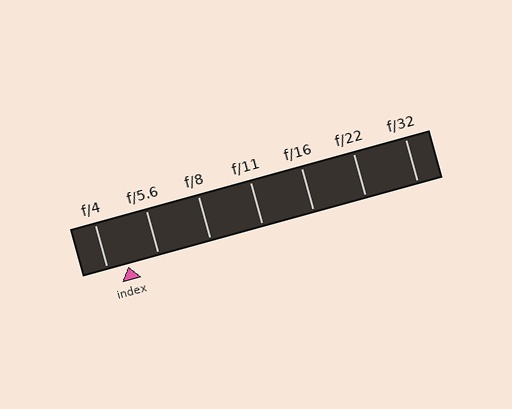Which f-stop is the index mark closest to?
The index mark is closest to f/4.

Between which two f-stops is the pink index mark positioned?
The index mark is between f/4 and f/5.6.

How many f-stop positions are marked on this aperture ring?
There are 7 f-stop positions marked.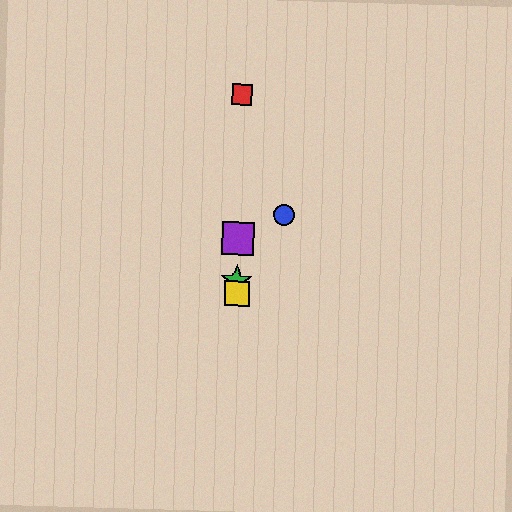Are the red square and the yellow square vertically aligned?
Yes, both are at x≈242.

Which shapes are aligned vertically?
The red square, the green star, the yellow square, the purple square are aligned vertically.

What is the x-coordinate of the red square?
The red square is at x≈242.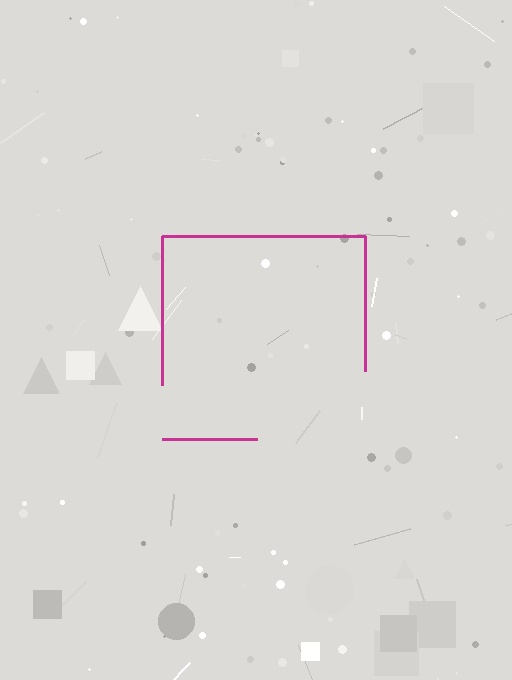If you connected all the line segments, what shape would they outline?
They would outline a square.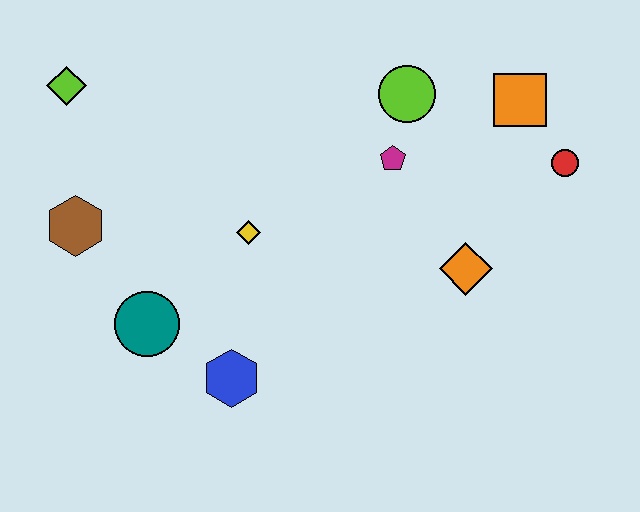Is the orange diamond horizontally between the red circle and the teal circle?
Yes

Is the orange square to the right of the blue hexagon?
Yes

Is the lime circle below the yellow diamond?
No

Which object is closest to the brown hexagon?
The teal circle is closest to the brown hexagon.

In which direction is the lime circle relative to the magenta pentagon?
The lime circle is above the magenta pentagon.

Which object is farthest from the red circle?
The lime diamond is farthest from the red circle.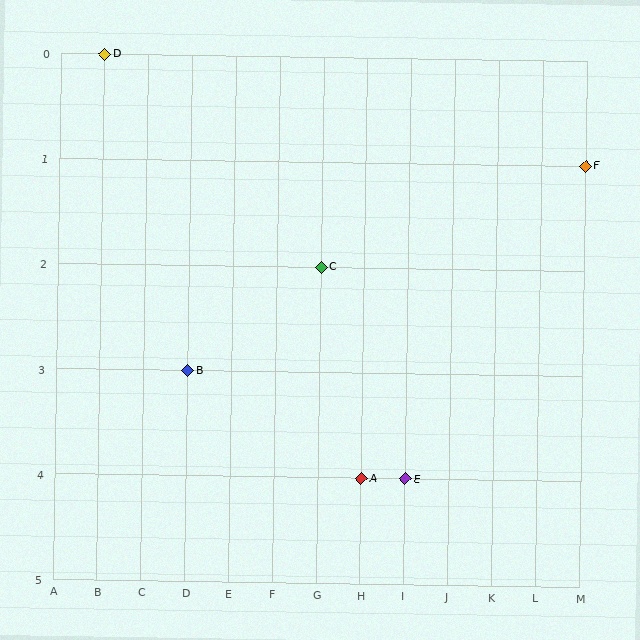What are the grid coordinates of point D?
Point D is at grid coordinates (B, 0).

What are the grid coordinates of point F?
Point F is at grid coordinates (M, 1).